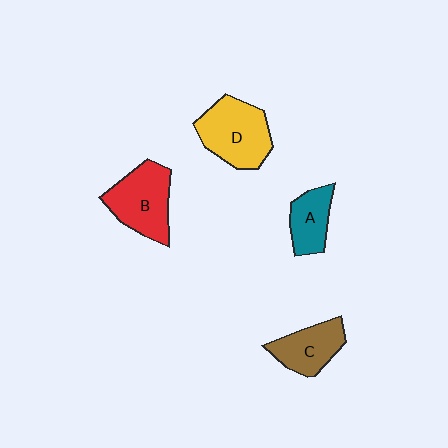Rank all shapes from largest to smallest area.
From largest to smallest: D (yellow), B (red), C (brown), A (teal).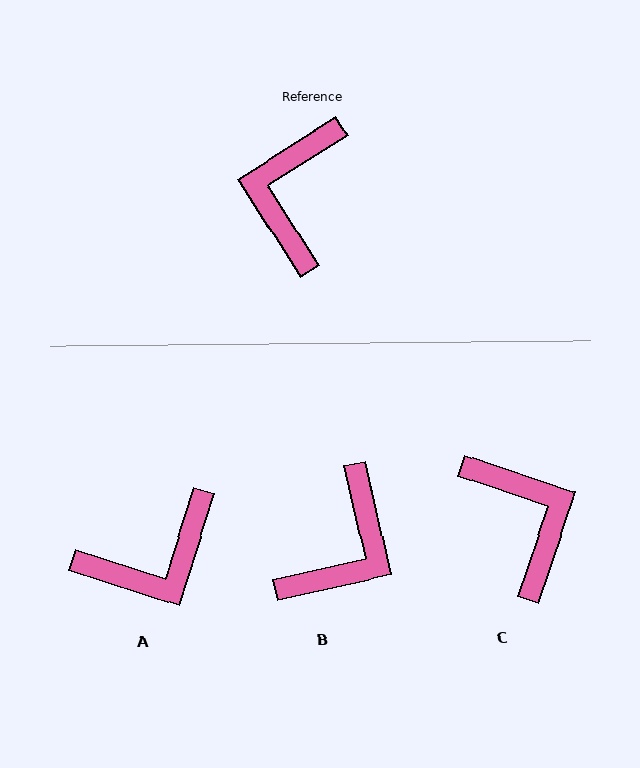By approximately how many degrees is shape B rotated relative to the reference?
Approximately 161 degrees counter-clockwise.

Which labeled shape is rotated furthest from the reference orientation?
B, about 161 degrees away.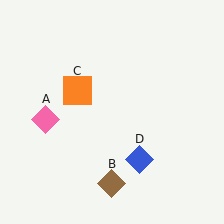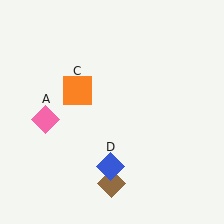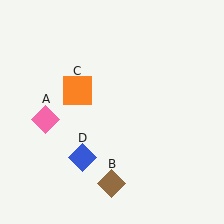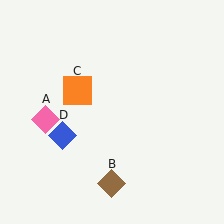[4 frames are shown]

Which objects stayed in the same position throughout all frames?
Pink diamond (object A) and brown diamond (object B) and orange square (object C) remained stationary.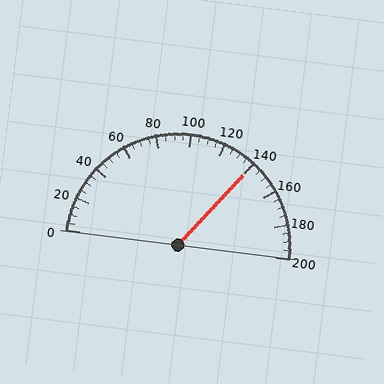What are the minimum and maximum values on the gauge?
The gauge ranges from 0 to 200.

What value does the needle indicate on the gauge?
The needle indicates approximately 140.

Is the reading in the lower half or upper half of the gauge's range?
The reading is in the upper half of the range (0 to 200).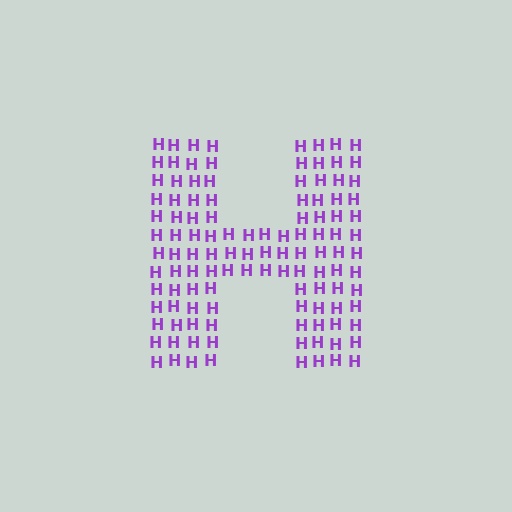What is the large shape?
The large shape is the letter H.